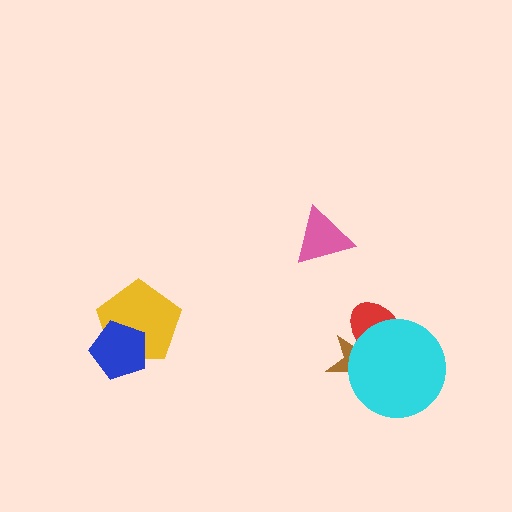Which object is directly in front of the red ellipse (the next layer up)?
The brown star is directly in front of the red ellipse.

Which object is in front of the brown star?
The cyan circle is in front of the brown star.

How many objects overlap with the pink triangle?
0 objects overlap with the pink triangle.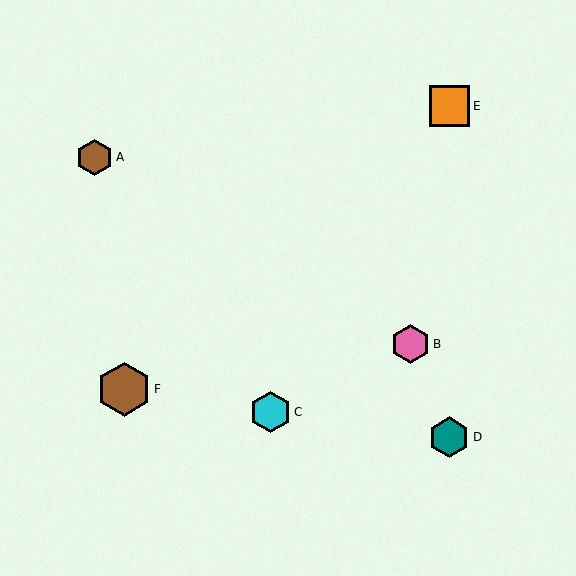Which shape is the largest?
The brown hexagon (labeled F) is the largest.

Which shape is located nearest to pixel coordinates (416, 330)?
The pink hexagon (labeled B) at (411, 344) is nearest to that location.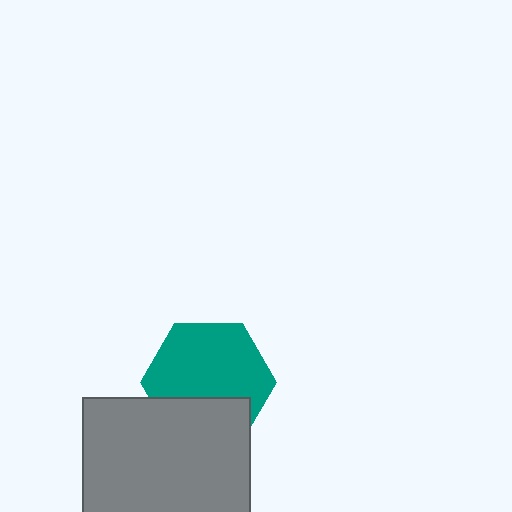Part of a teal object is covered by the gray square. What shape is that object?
It is a hexagon.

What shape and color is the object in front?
The object in front is a gray square.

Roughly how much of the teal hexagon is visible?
Most of it is visible (roughly 68%).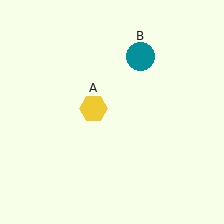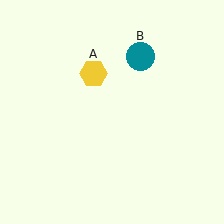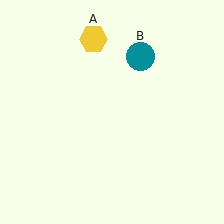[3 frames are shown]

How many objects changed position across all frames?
1 object changed position: yellow hexagon (object A).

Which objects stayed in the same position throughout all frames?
Teal circle (object B) remained stationary.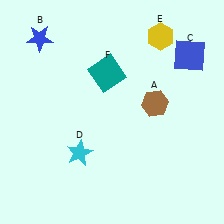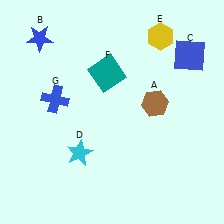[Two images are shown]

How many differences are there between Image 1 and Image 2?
There is 1 difference between the two images.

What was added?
A blue cross (G) was added in Image 2.